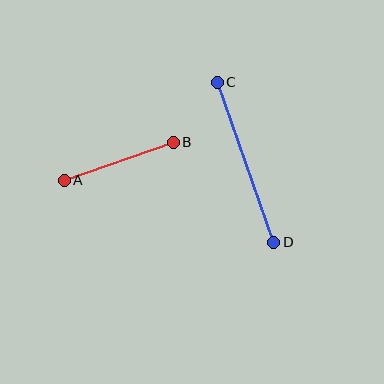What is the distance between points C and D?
The distance is approximately 170 pixels.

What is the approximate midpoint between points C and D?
The midpoint is at approximately (245, 162) pixels.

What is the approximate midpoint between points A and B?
The midpoint is at approximately (119, 161) pixels.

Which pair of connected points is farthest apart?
Points C and D are farthest apart.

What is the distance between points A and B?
The distance is approximately 115 pixels.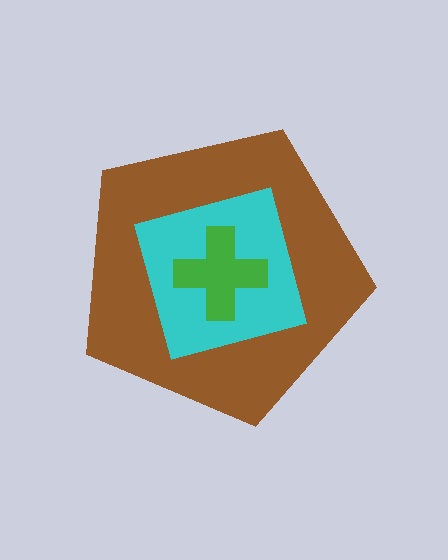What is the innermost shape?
The green cross.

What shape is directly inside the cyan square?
The green cross.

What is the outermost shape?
The brown pentagon.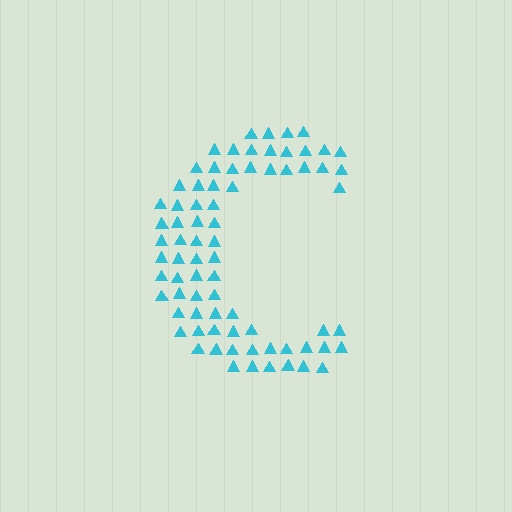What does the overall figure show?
The overall figure shows the letter C.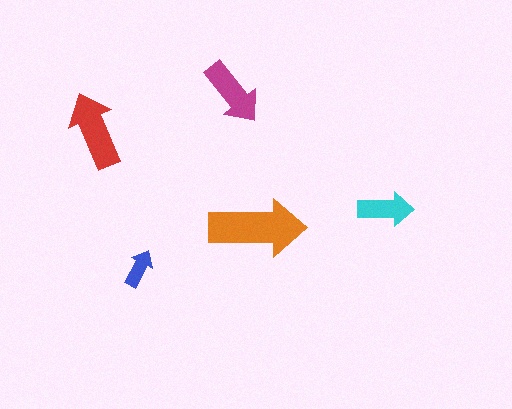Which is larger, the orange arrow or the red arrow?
The orange one.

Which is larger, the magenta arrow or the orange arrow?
The orange one.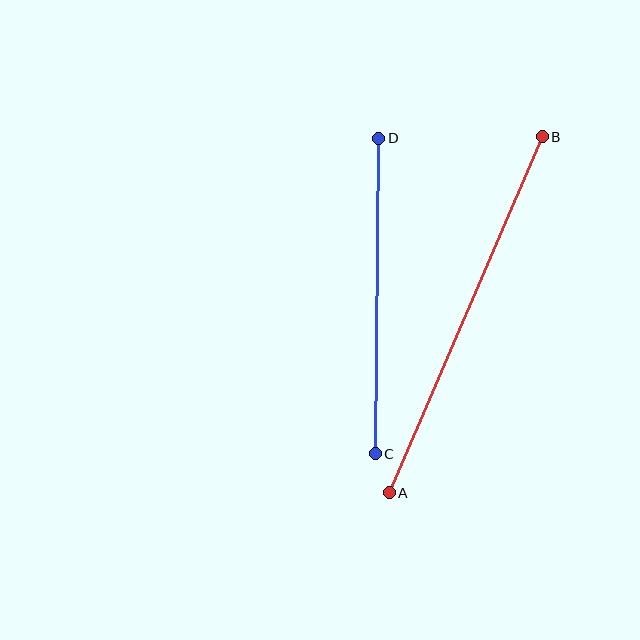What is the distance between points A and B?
The distance is approximately 388 pixels.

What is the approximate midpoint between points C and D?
The midpoint is at approximately (377, 296) pixels.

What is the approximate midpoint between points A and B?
The midpoint is at approximately (466, 315) pixels.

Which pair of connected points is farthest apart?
Points A and B are farthest apart.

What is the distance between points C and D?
The distance is approximately 316 pixels.